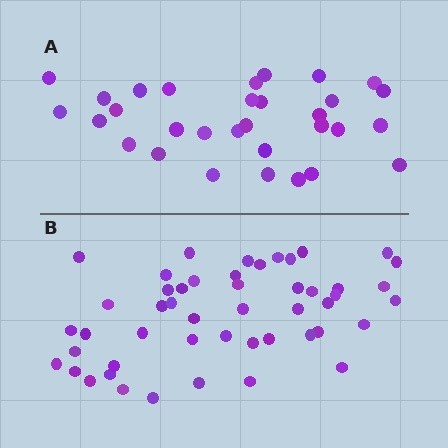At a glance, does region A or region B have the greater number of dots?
Region B (the bottom region) has more dots.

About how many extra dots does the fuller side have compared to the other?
Region B has approximately 20 more dots than region A.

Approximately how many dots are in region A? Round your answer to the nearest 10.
About 30 dots. (The exact count is 31, which rounds to 30.)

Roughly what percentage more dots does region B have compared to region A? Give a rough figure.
About 60% more.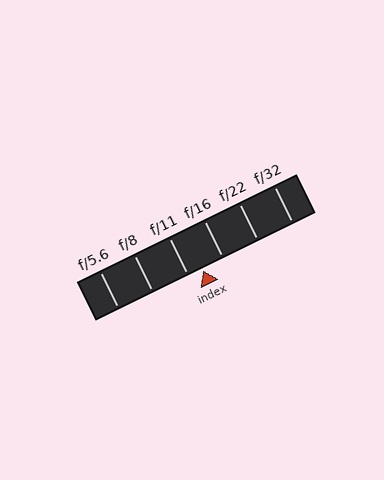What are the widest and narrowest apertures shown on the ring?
The widest aperture shown is f/5.6 and the narrowest is f/32.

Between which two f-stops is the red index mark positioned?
The index mark is between f/11 and f/16.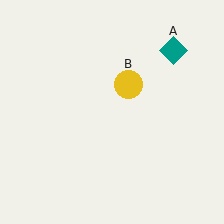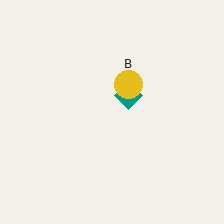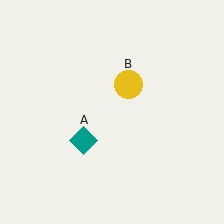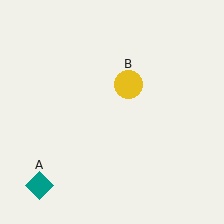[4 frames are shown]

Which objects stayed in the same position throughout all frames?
Yellow circle (object B) remained stationary.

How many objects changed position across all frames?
1 object changed position: teal diamond (object A).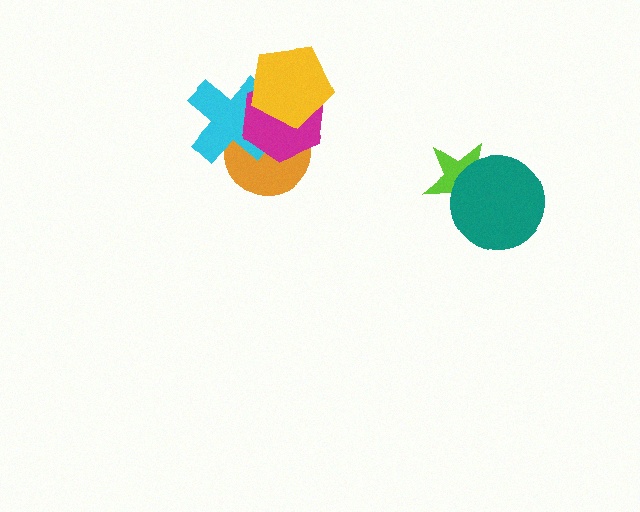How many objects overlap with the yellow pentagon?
3 objects overlap with the yellow pentagon.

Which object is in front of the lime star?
The teal circle is in front of the lime star.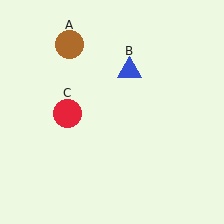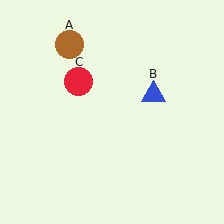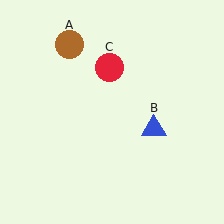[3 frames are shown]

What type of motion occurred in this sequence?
The blue triangle (object B), red circle (object C) rotated clockwise around the center of the scene.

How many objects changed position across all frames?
2 objects changed position: blue triangle (object B), red circle (object C).